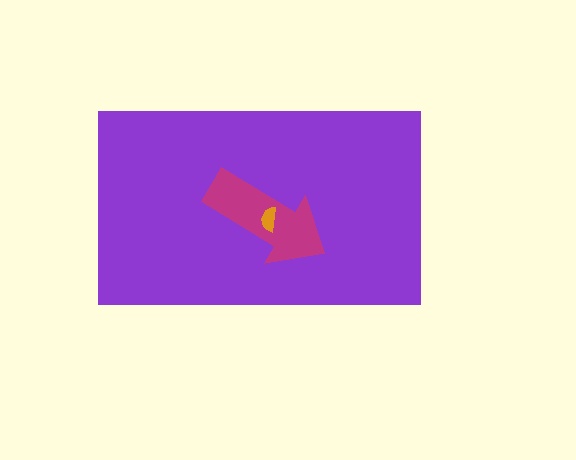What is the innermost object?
The orange semicircle.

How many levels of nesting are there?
3.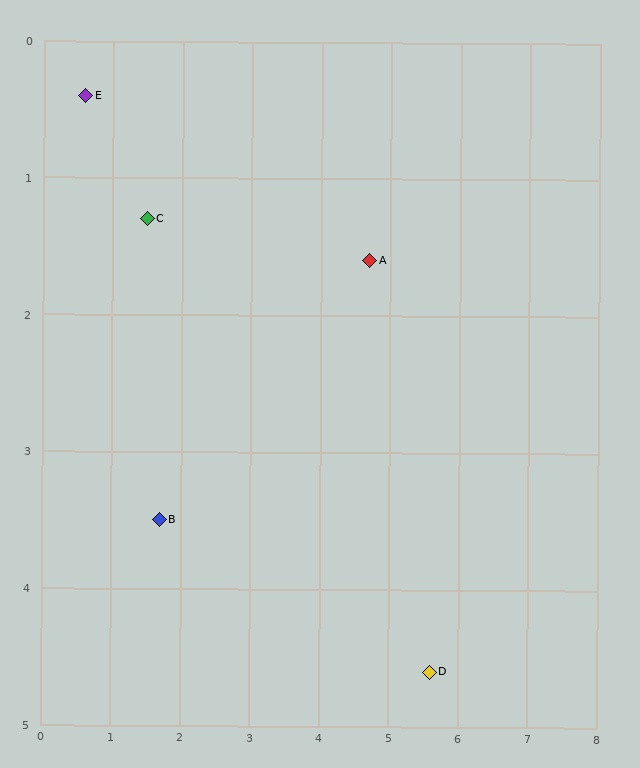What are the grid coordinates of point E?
Point E is at approximately (0.6, 0.4).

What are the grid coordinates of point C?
Point C is at approximately (1.5, 1.3).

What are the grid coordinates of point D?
Point D is at approximately (5.6, 4.6).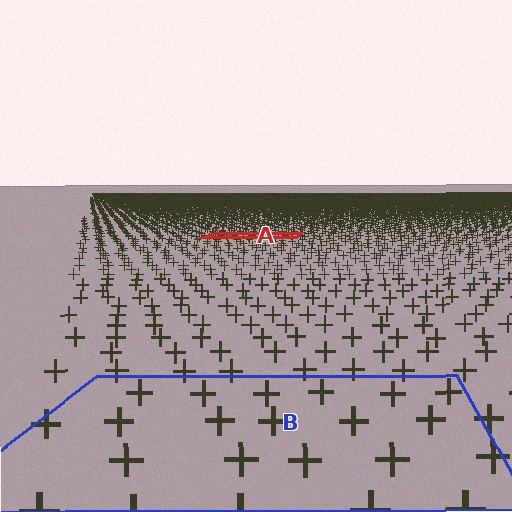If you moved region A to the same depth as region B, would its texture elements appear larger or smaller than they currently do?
They would appear larger. At a closer depth, the same texture elements are projected at a bigger on-screen size.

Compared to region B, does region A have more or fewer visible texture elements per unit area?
Region A has more texture elements per unit area — they are packed more densely because it is farther away.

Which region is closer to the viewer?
Region B is closer. The texture elements there are larger and more spread out.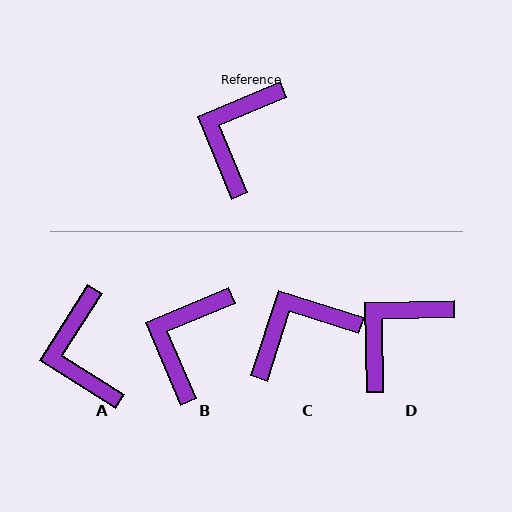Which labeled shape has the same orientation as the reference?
B.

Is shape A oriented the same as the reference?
No, it is off by about 35 degrees.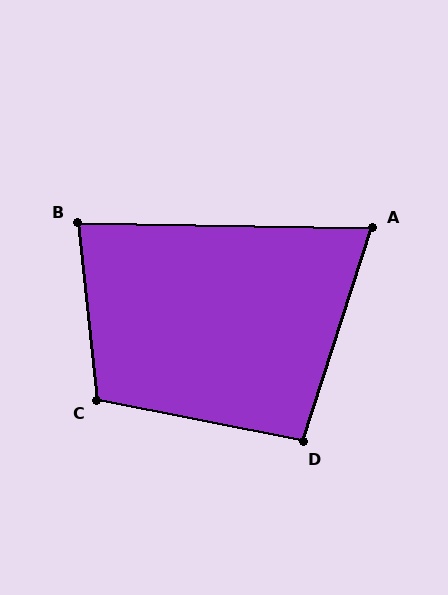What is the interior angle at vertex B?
Approximately 83 degrees (acute).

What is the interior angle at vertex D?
Approximately 97 degrees (obtuse).